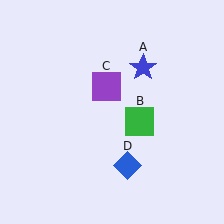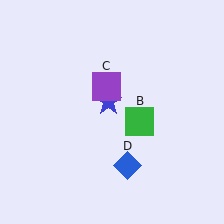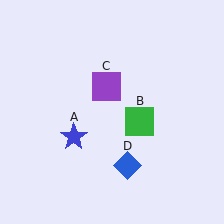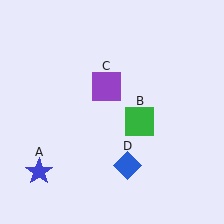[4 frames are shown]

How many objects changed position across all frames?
1 object changed position: blue star (object A).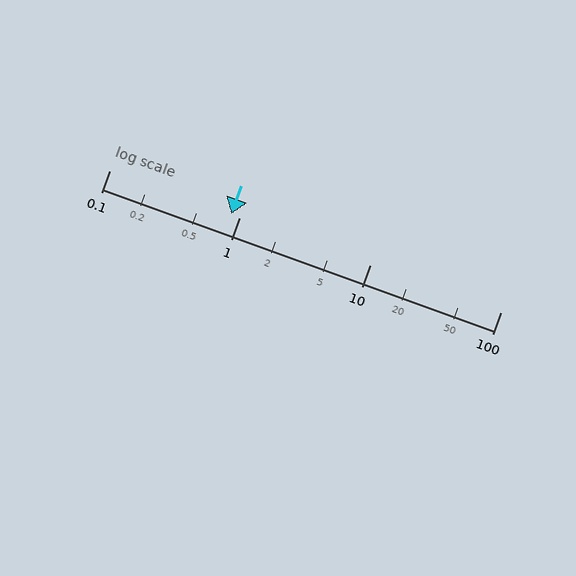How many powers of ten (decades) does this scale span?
The scale spans 3 decades, from 0.1 to 100.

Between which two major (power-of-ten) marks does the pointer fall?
The pointer is between 0.1 and 1.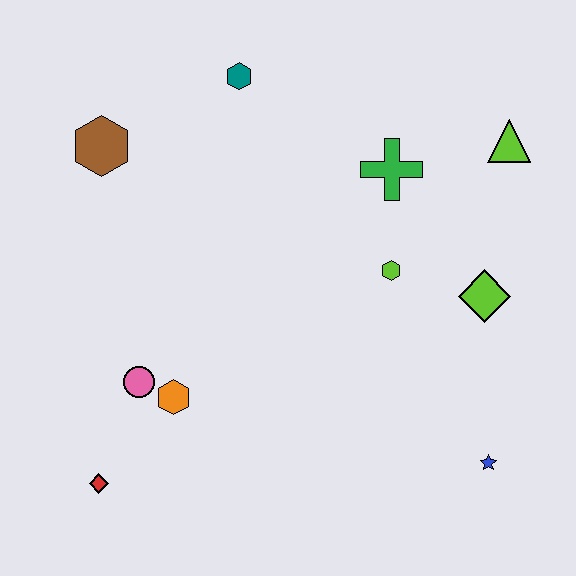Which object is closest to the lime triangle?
The green cross is closest to the lime triangle.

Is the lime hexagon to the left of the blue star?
Yes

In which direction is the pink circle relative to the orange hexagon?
The pink circle is to the left of the orange hexagon.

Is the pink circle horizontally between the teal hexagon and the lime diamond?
No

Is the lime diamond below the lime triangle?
Yes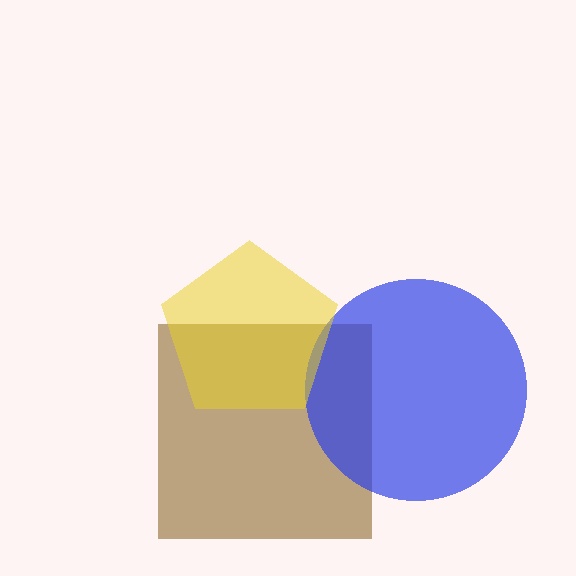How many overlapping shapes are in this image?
There are 3 overlapping shapes in the image.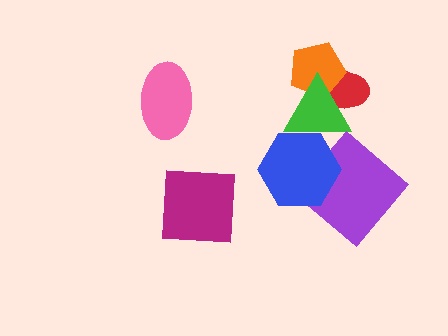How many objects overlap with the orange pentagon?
2 objects overlap with the orange pentagon.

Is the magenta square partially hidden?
No, no other shape covers it.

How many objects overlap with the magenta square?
0 objects overlap with the magenta square.